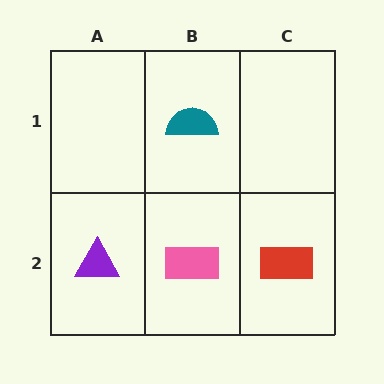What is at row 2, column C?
A red rectangle.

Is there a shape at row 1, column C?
No, that cell is empty.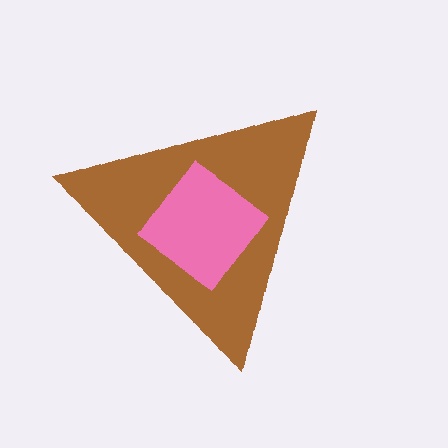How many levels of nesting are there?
2.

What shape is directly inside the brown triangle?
The pink diamond.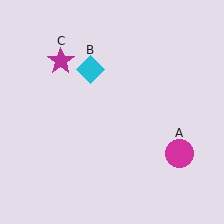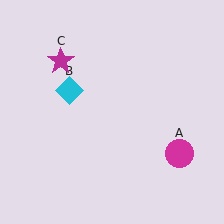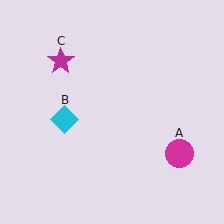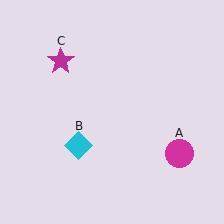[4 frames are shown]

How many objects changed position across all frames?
1 object changed position: cyan diamond (object B).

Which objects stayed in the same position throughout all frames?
Magenta circle (object A) and magenta star (object C) remained stationary.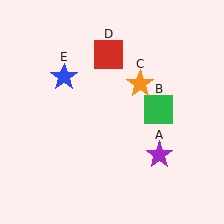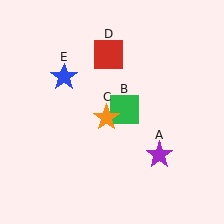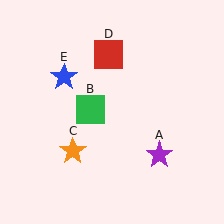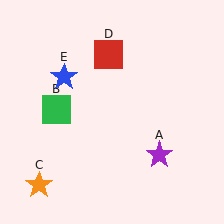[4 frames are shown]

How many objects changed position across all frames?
2 objects changed position: green square (object B), orange star (object C).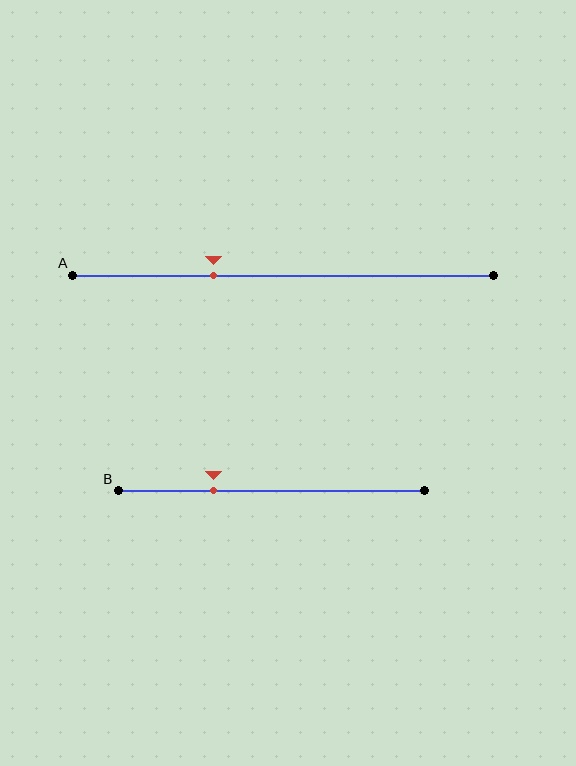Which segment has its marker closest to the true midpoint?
Segment A has its marker closest to the true midpoint.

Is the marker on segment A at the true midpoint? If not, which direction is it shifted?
No, the marker on segment A is shifted to the left by about 16% of the segment length.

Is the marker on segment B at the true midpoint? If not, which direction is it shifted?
No, the marker on segment B is shifted to the left by about 19% of the segment length.